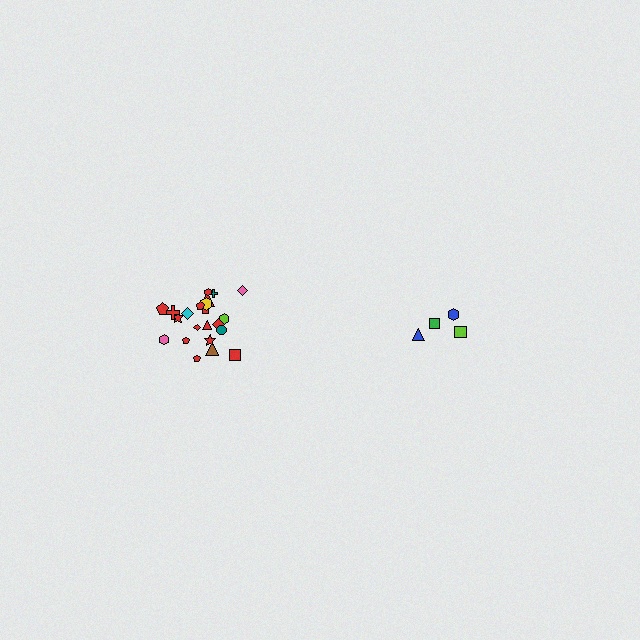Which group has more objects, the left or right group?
The left group.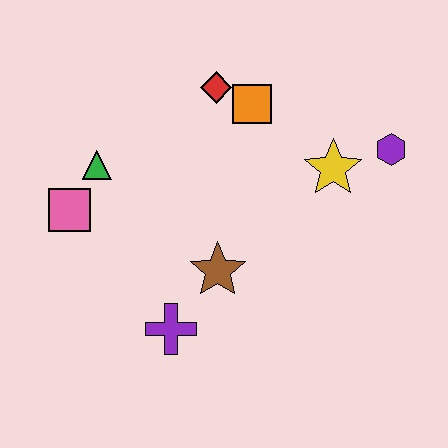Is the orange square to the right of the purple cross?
Yes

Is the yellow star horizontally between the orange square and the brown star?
No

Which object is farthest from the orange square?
The purple cross is farthest from the orange square.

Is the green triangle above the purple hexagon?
No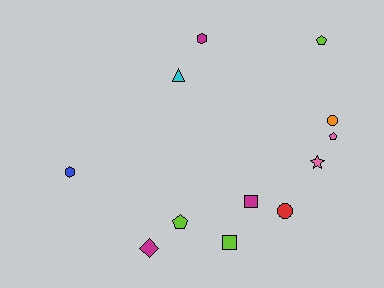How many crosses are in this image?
There are no crosses.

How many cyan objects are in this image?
There is 1 cyan object.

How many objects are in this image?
There are 12 objects.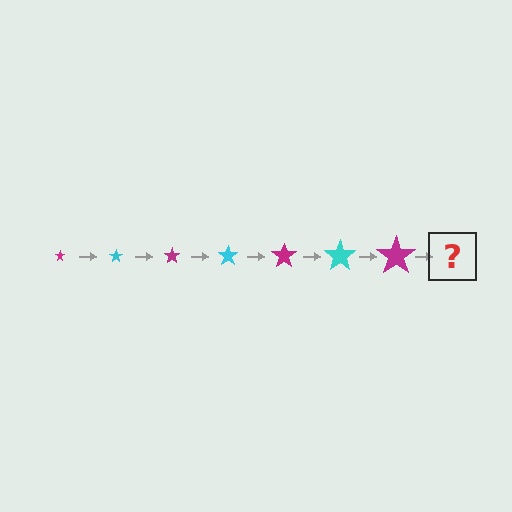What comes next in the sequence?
The next element should be a cyan star, larger than the previous one.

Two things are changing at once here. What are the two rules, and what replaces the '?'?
The two rules are that the star grows larger each step and the color cycles through magenta and cyan. The '?' should be a cyan star, larger than the previous one.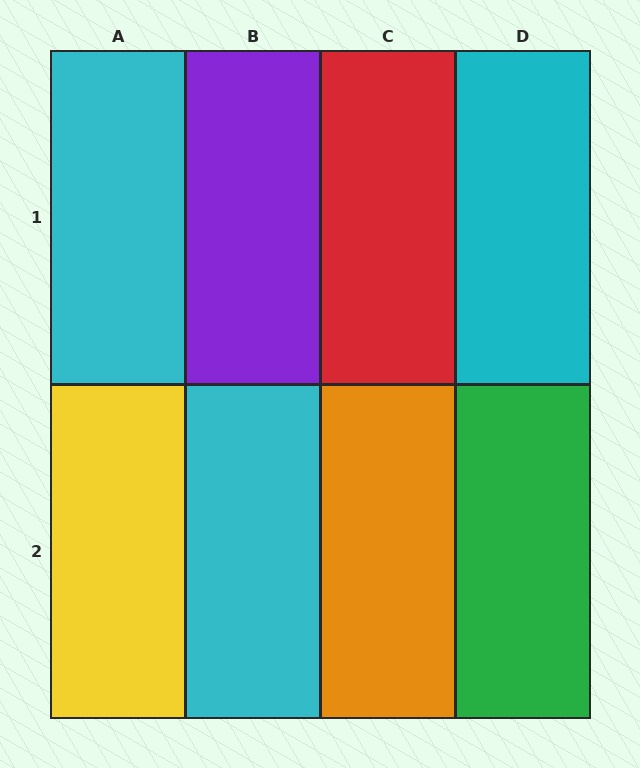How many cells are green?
1 cell is green.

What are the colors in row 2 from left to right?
Yellow, cyan, orange, green.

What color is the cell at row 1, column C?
Red.